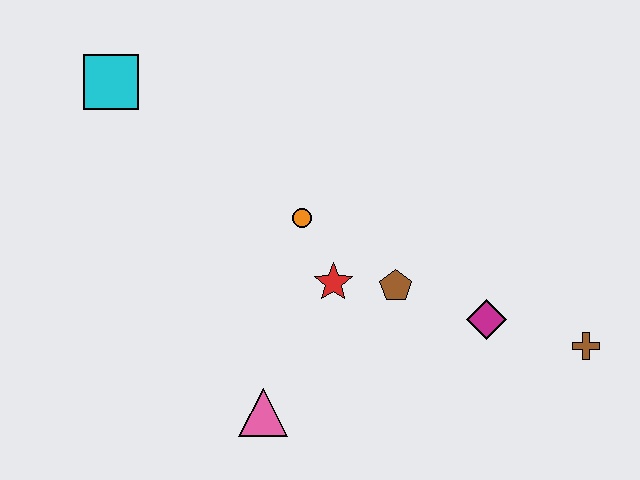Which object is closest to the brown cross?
The magenta diamond is closest to the brown cross.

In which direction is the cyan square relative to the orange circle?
The cyan square is to the left of the orange circle.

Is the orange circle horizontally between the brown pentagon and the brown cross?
No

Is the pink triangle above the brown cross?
No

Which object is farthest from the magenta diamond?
The cyan square is farthest from the magenta diamond.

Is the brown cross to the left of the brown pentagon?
No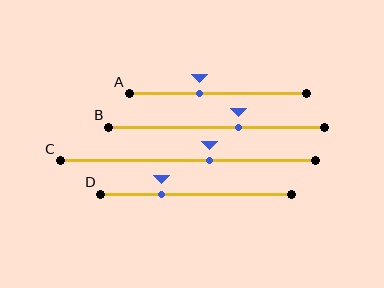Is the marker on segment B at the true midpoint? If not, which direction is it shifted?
No, the marker on segment B is shifted to the right by about 10% of the segment length.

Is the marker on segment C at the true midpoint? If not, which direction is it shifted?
No, the marker on segment C is shifted to the right by about 8% of the segment length.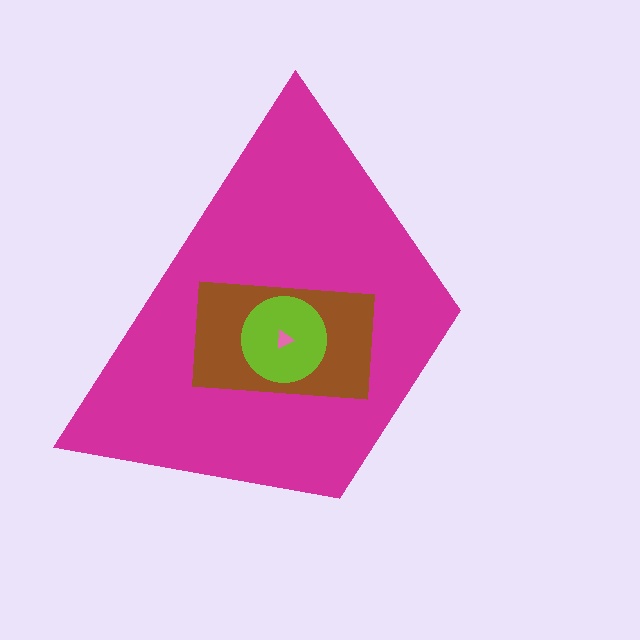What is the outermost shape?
The magenta trapezoid.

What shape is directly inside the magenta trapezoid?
The brown rectangle.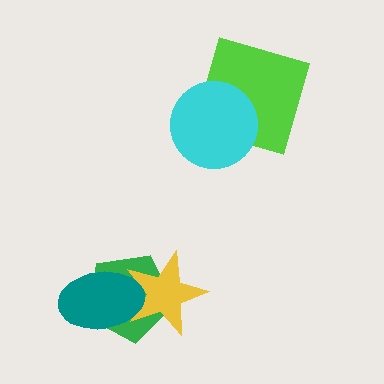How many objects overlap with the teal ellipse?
2 objects overlap with the teal ellipse.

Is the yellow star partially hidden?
Yes, it is partially covered by another shape.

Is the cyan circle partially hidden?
No, no other shape covers it.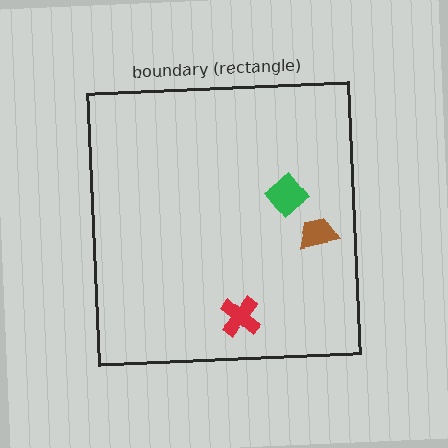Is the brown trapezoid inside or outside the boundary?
Inside.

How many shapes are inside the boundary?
3 inside, 0 outside.